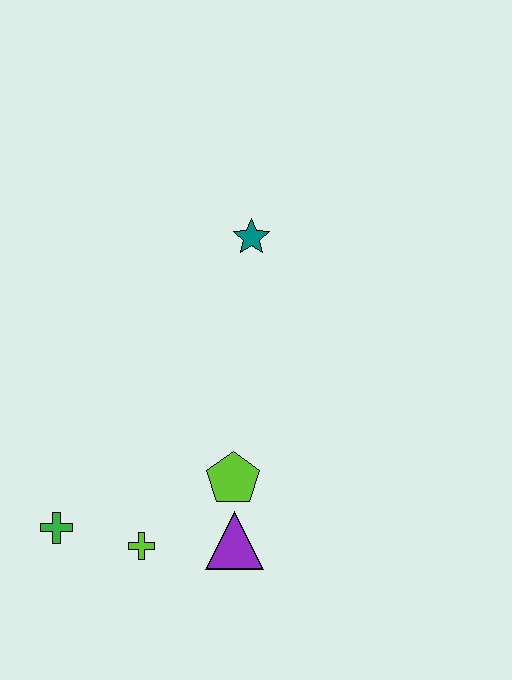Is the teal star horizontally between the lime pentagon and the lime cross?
No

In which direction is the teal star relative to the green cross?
The teal star is above the green cross.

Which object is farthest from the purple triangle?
The teal star is farthest from the purple triangle.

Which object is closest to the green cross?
The lime cross is closest to the green cross.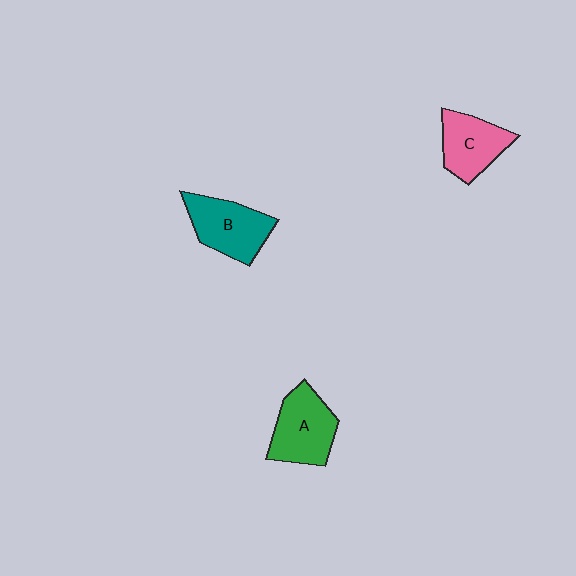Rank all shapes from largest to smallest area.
From largest to smallest: A (green), B (teal), C (pink).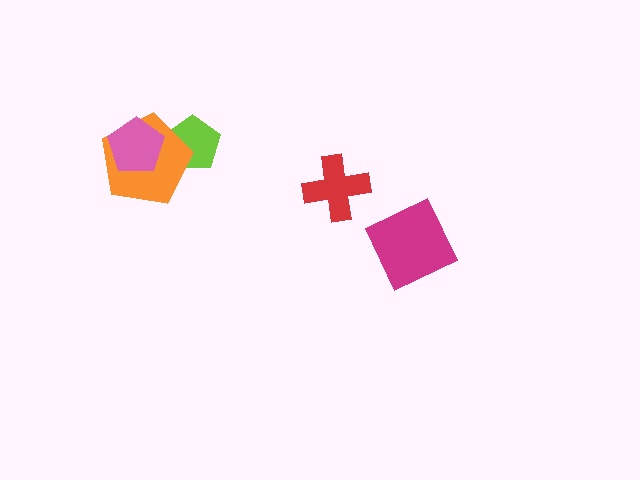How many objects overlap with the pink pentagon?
1 object overlaps with the pink pentagon.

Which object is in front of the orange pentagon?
The pink pentagon is in front of the orange pentagon.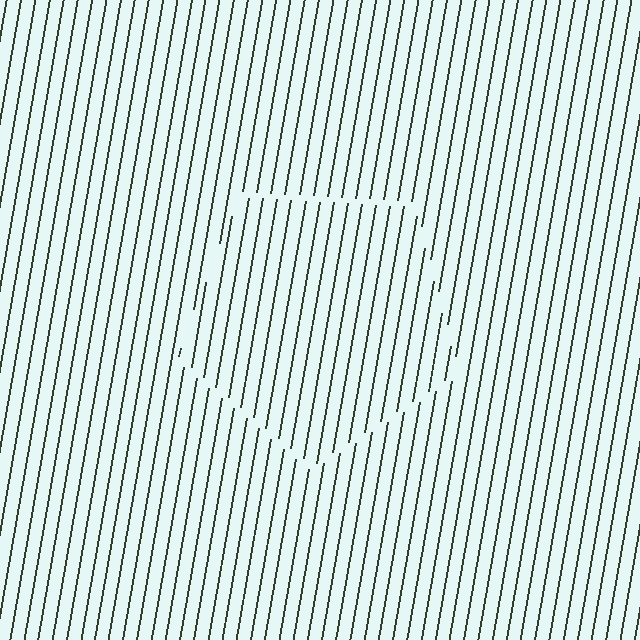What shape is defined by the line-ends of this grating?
An illusory pentagon. The interior of the shape contains the same grating, shifted by half a period — the contour is defined by the phase discontinuity where line-ends from the inner and outer gratings abut.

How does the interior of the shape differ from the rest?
The interior of the shape contains the same grating, shifted by half a period — the contour is defined by the phase discontinuity where line-ends from the inner and outer gratings abut.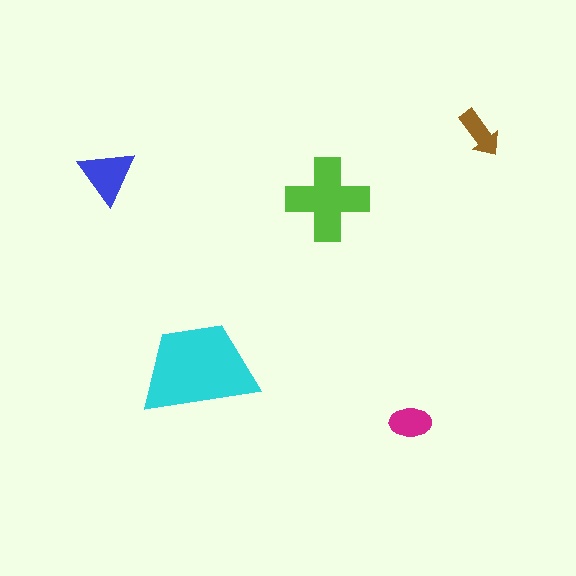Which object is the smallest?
The brown arrow.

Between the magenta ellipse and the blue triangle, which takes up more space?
The blue triangle.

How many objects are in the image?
There are 5 objects in the image.